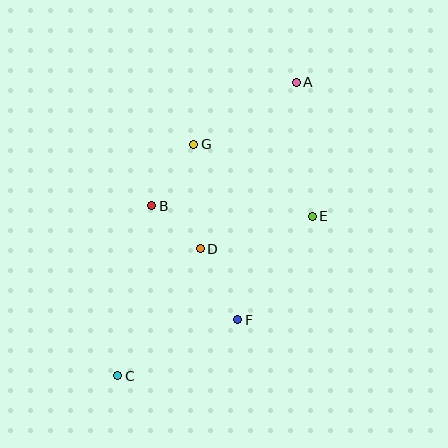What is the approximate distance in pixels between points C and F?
The distance between C and F is approximately 133 pixels.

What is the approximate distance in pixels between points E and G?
The distance between E and G is approximately 139 pixels.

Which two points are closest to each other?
Points B and D are closest to each other.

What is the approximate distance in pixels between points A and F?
The distance between A and F is approximately 244 pixels.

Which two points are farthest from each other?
Points A and C are farthest from each other.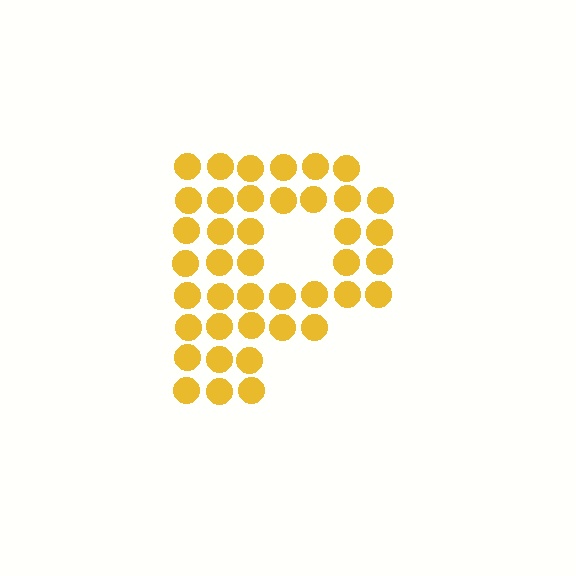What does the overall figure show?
The overall figure shows the letter P.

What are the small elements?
The small elements are circles.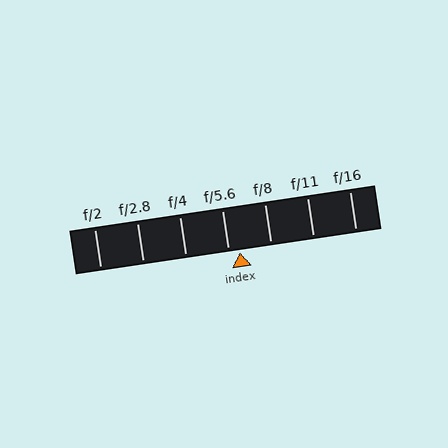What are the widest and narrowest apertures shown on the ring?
The widest aperture shown is f/2 and the narrowest is f/16.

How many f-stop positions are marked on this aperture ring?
There are 7 f-stop positions marked.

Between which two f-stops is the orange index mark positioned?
The index mark is between f/5.6 and f/8.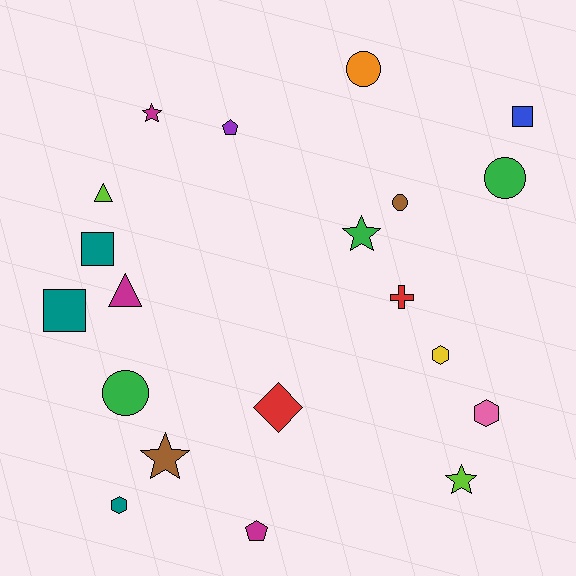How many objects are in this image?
There are 20 objects.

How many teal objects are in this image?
There are 3 teal objects.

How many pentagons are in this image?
There are 2 pentagons.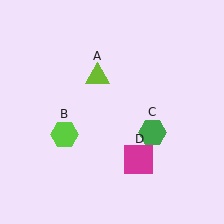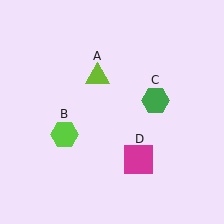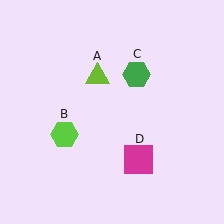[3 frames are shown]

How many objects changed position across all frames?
1 object changed position: green hexagon (object C).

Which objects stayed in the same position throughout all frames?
Lime triangle (object A) and lime hexagon (object B) and magenta square (object D) remained stationary.